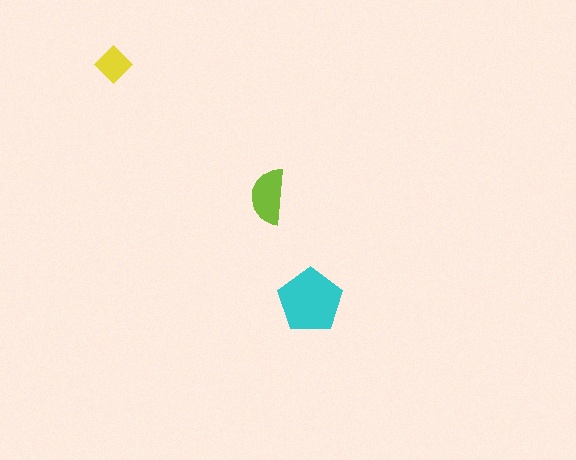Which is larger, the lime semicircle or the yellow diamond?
The lime semicircle.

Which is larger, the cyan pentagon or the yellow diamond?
The cyan pentagon.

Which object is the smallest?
The yellow diamond.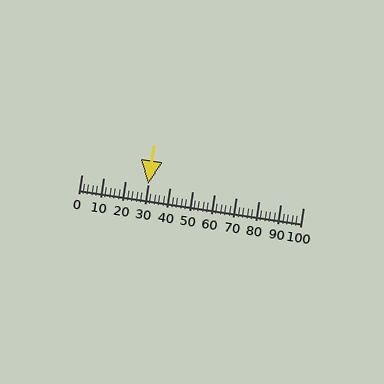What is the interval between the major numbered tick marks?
The major tick marks are spaced 10 units apart.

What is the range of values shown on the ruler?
The ruler shows values from 0 to 100.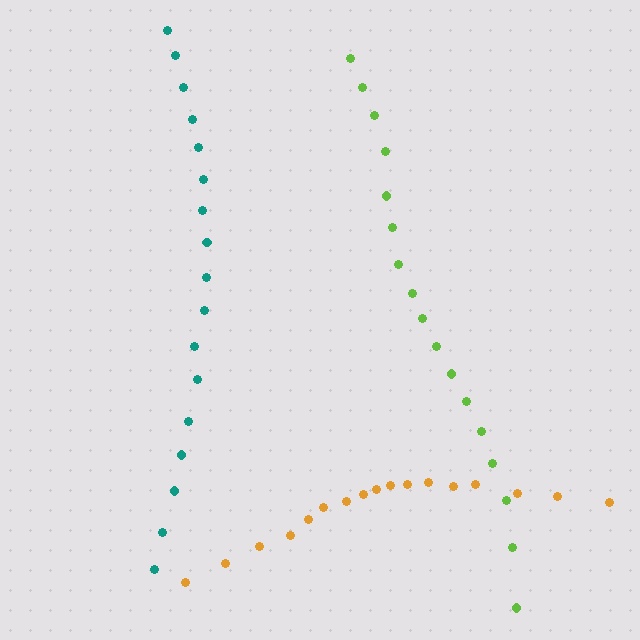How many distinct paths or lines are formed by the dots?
There are 3 distinct paths.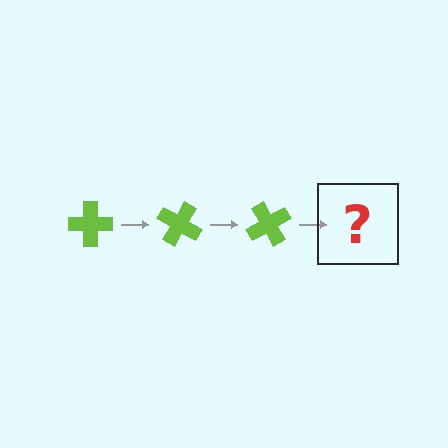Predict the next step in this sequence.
The next step is a lime cross rotated 90 degrees.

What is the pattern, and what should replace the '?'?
The pattern is that the cross rotates 30 degrees each step. The '?' should be a lime cross rotated 90 degrees.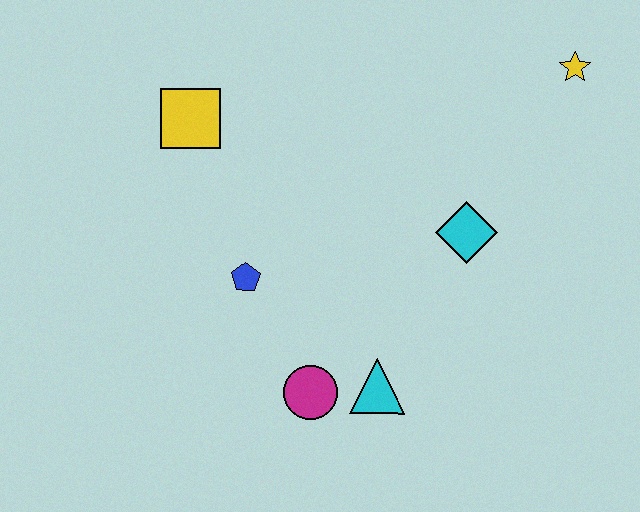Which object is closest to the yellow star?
The cyan diamond is closest to the yellow star.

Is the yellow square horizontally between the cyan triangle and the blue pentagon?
No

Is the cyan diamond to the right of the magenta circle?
Yes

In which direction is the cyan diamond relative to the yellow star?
The cyan diamond is below the yellow star.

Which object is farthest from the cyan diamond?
The yellow square is farthest from the cyan diamond.